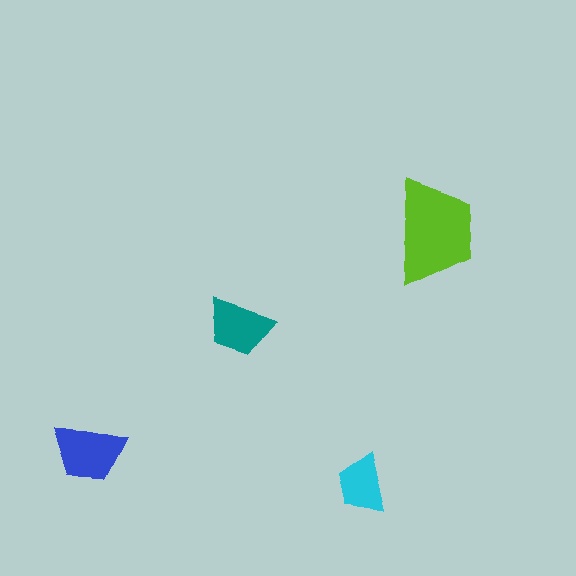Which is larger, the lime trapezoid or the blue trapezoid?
The lime one.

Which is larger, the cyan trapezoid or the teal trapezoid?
The teal one.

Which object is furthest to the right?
The lime trapezoid is rightmost.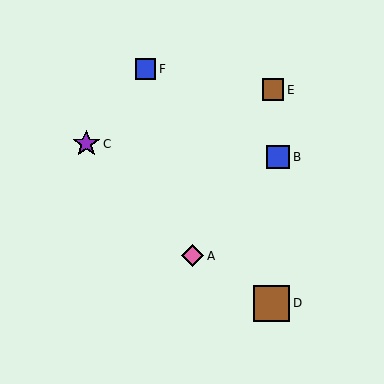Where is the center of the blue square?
The center of the blue square is at (278, 157).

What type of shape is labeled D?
Shape D is a brown square.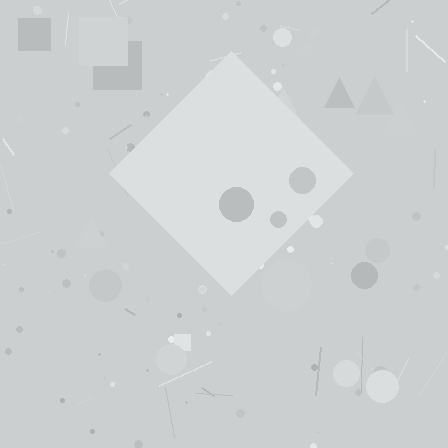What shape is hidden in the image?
A diamond is hidden in the image.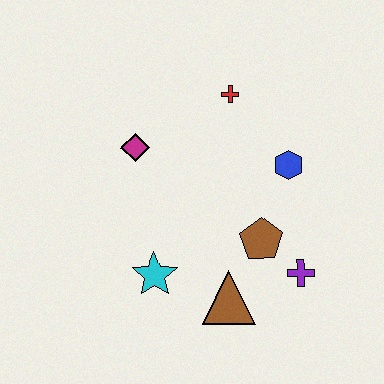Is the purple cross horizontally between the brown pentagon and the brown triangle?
No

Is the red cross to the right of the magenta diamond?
Yes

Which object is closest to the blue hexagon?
The brown pentagon is closest to the blue hexagon.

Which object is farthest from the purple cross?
The magenta diamond is farthest from the purple cross.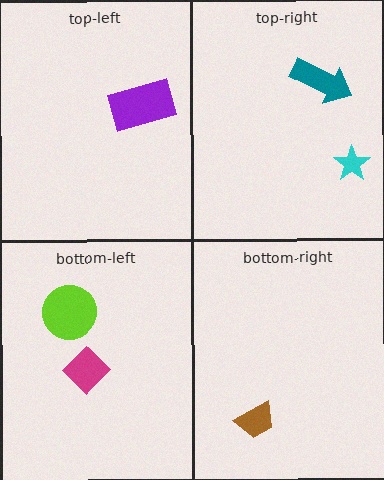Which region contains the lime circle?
The bottom-left region.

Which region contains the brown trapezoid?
The bottom-right region.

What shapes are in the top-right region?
The cyan star, the teal arrow.